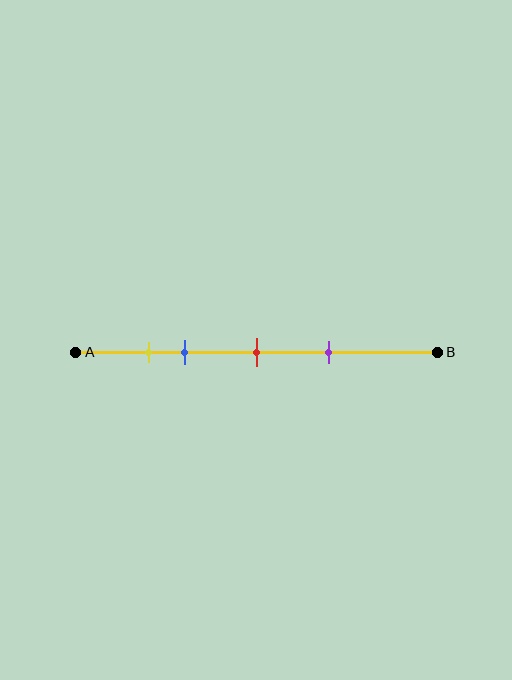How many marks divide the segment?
There are 4 marks dividing the segment.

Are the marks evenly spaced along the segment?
No, the marks are not evenly spaced.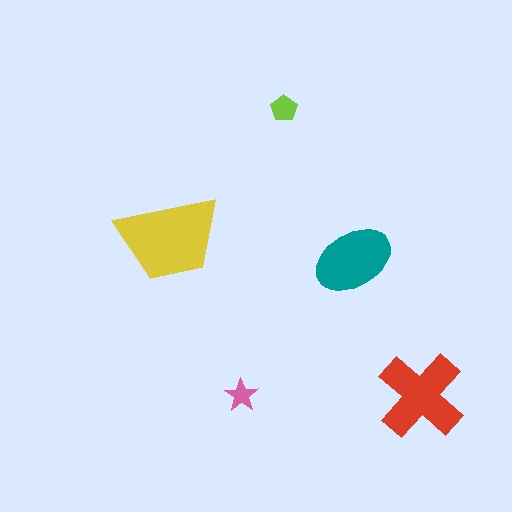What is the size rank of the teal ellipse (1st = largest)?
3rd.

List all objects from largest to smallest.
The yellow trapezoid, the red cross, the teal ellipse, the lime pentagon, the pink star.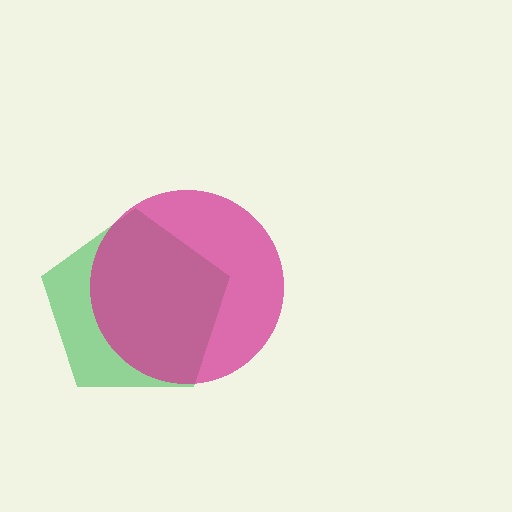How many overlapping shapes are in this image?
There are 2 overlapping shapes in the image.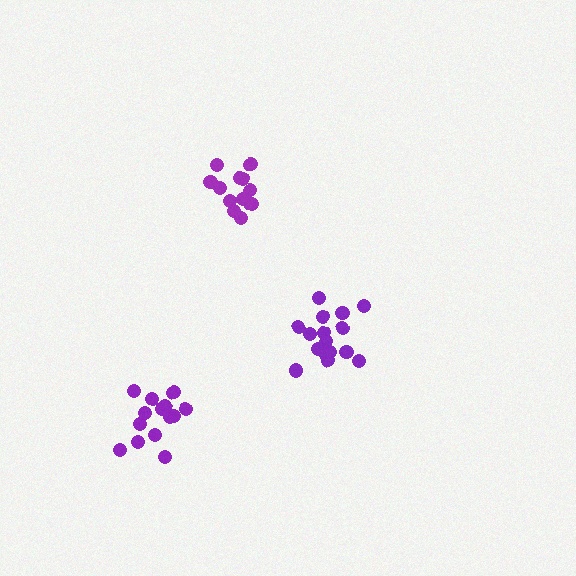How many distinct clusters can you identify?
There are 3 distinct clusters.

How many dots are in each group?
Group 1: 13 dots, Group 2: 16 dots, Group 3: 15 dots (44 total).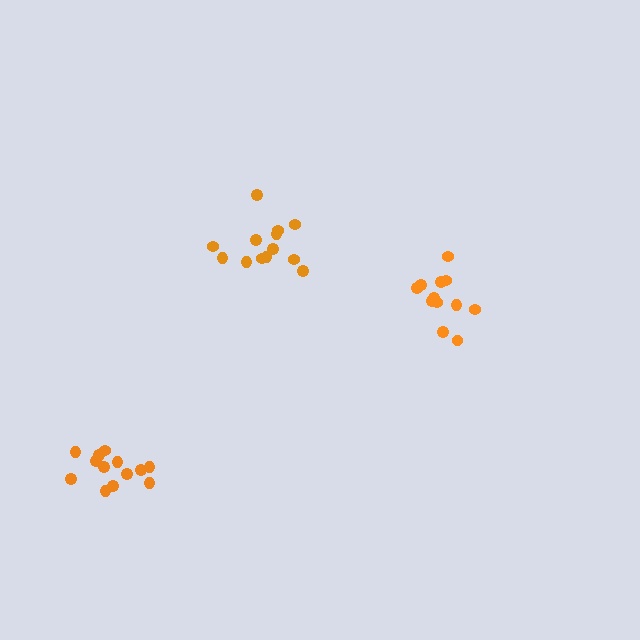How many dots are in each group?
Group 1: 13 dots, Group 2: 13 dots, Group 3: 12 dots (38 total).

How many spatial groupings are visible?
There are 3 spatial groupings.